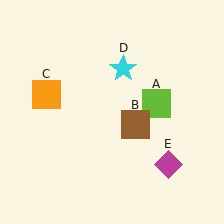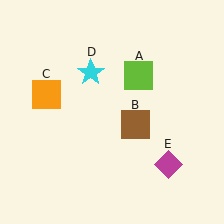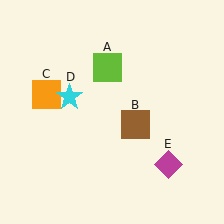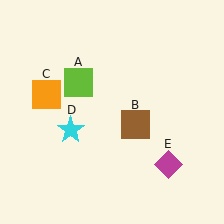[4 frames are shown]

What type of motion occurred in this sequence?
The lime square (object A), cyan star (object D) rotated counterclockwise around the center of the scene.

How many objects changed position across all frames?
2 objects changed position: lime square (object A), cyan star (object D).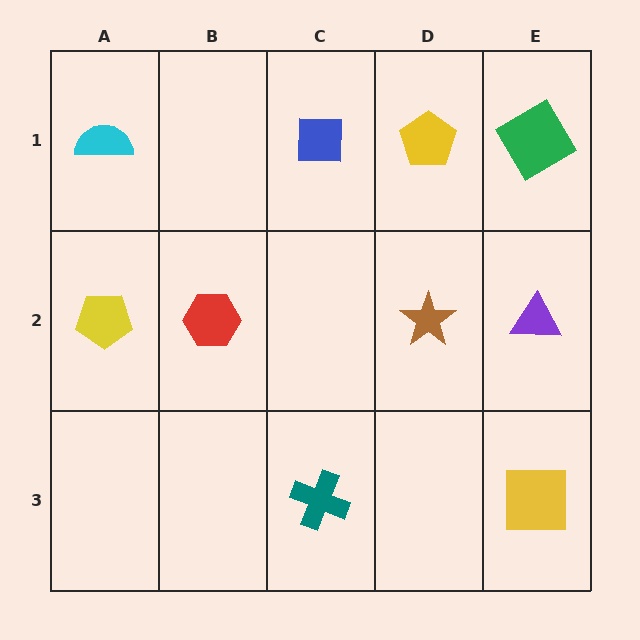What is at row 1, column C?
A blue square.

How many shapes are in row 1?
4 shapes.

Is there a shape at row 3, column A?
No, that cell is empty.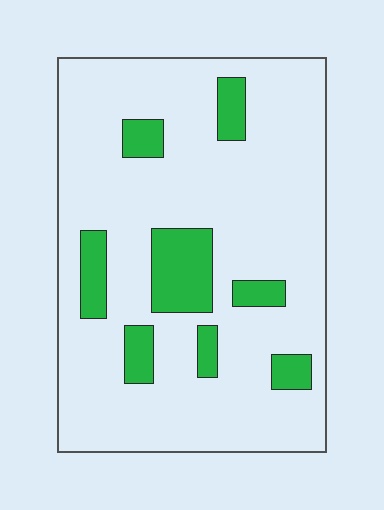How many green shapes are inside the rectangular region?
8.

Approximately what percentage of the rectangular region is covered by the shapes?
Approximately 15%.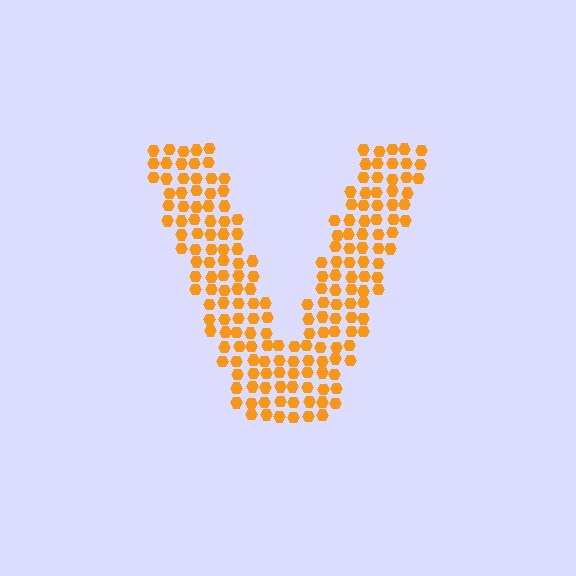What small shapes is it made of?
It is made of small hexagons.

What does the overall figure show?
The overall figure shows the letter V.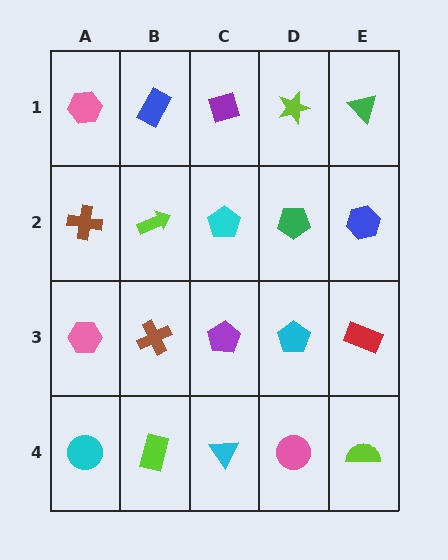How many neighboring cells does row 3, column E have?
3.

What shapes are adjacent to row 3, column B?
A lime arrow (row 2, column B), a lime rectangle (row 4, column B), a pink hexagon (row 3, column A), a purple pentagon (row 3, column C).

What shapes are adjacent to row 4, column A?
A pink hexagon (row 3, column A), a lime rectangle (row 4, column B).